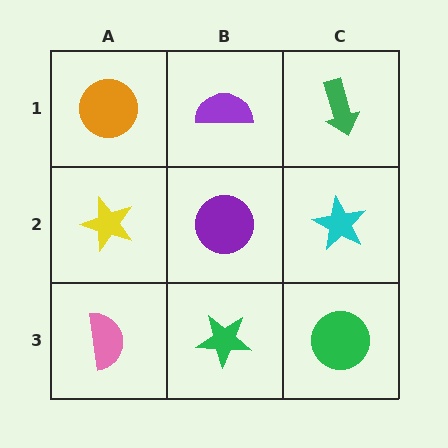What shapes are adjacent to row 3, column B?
A purple circle (row 2, column B), a pink semicircle (row 3, column A), a green circle (row 3, column C).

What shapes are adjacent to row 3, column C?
A cyan star (row 2, column C), a green star (row 3, column B).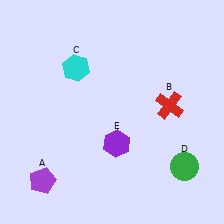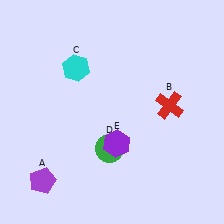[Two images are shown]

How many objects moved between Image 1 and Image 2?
1 object moved between the two images.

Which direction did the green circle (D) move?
The green circle (D) moved left.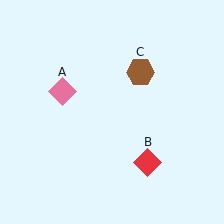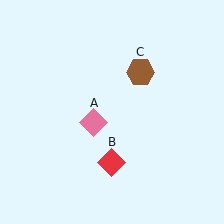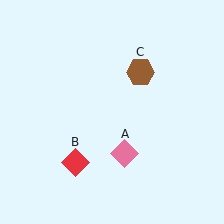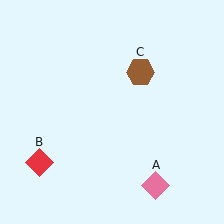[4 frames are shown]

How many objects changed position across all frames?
2 objects changed position: pink diamond (object A), red diamond (object B).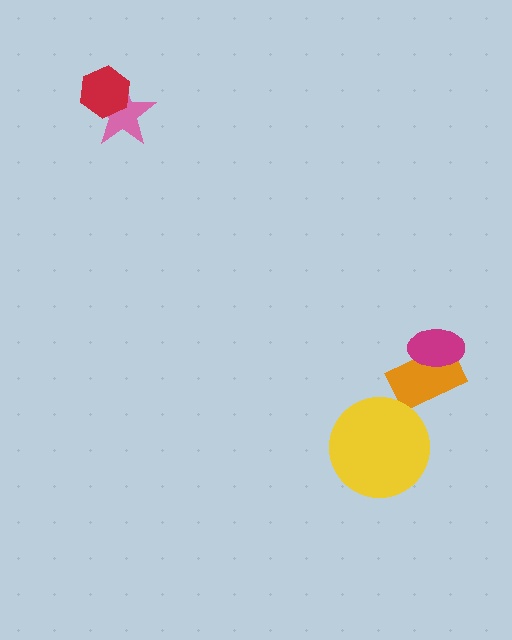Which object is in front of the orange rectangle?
The magenta ellipse is in front of the orange rectangle.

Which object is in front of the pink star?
The red hexagon is in front of the pink star.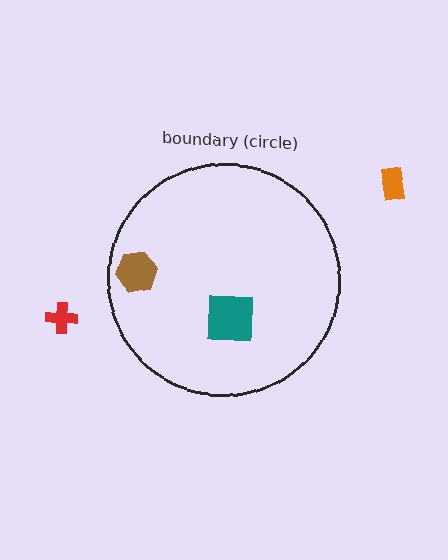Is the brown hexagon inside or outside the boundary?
Inside.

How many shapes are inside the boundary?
2 inside, 2 outside.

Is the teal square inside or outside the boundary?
Inside.